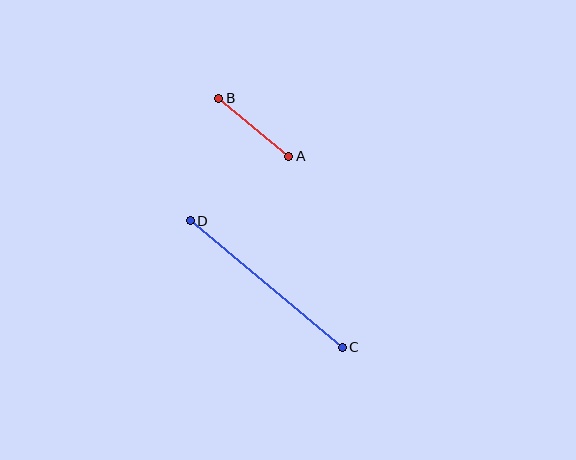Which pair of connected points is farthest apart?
Points C and D are farthest apart.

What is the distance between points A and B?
The distance is approximately 91 pixels.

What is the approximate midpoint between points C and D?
The midpoint is at approximately (266, 284) pixels.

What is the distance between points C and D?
The distance is approximately 198 pixels.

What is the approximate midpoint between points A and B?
The midpoint is at approximately (254, 127) pixels.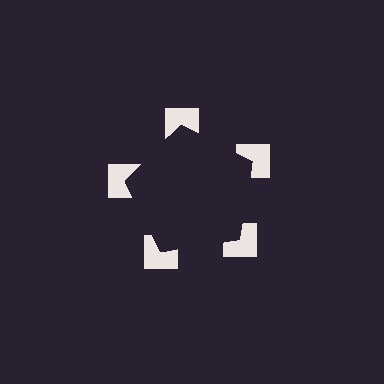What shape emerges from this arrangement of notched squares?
An illusory pentagon — its edges are inferred from the aligned wedge cuts in the notched squares, not physically drawn.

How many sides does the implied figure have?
5 sides.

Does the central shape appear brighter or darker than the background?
It typically appears slightly darker than the background, even though no actual brightness change is drawn.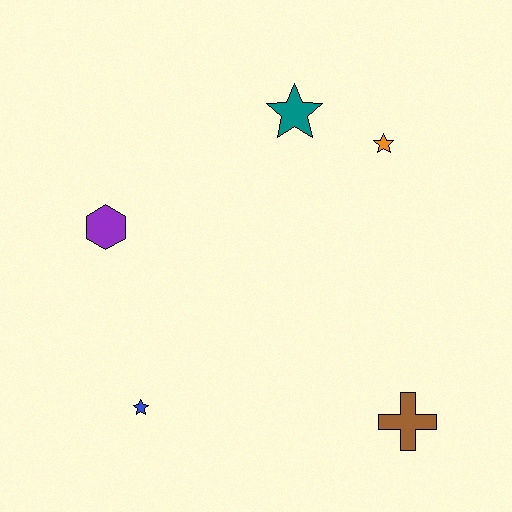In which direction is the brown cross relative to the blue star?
The brown cross is to the right of the blue star.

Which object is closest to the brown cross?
The blue star is closest to the brown cross.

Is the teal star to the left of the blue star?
No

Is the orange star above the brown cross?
Yes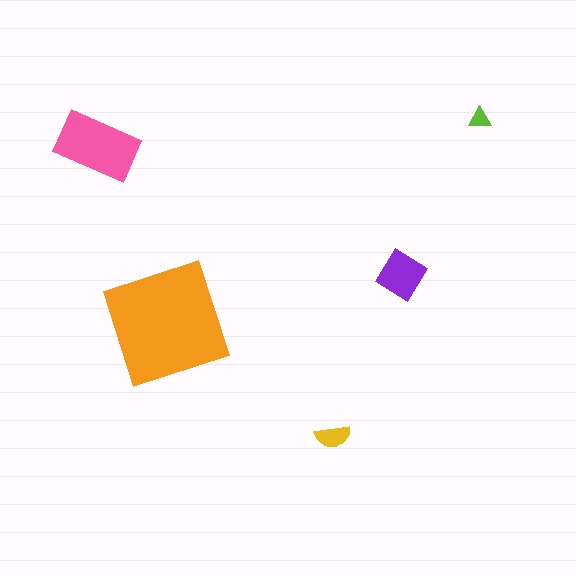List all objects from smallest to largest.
The lime triangle, the yellow semicircle, the purple diamond, the pink rectangle, the orange square.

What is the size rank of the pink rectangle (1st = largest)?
2nd.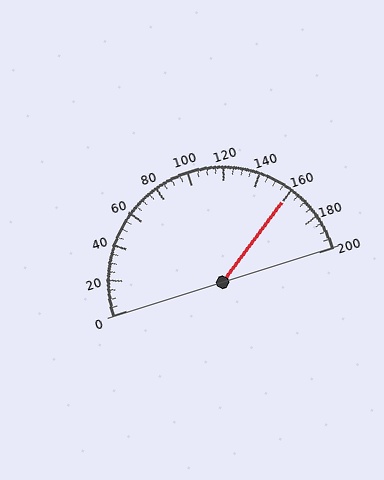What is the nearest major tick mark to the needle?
The nearest major tick mark is 160.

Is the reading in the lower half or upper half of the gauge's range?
The reading is in the upper half of the range (0 to 200).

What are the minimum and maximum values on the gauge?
The gauge ranges from 0 to 200.